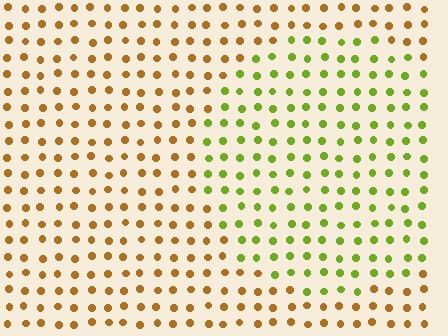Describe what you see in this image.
The image is filled with small brown elements in a uniform arrangement. A circle-shaped region is visible where the elements are tinted to a slightly different hue, forming a subtle color boundary.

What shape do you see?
I see a circle.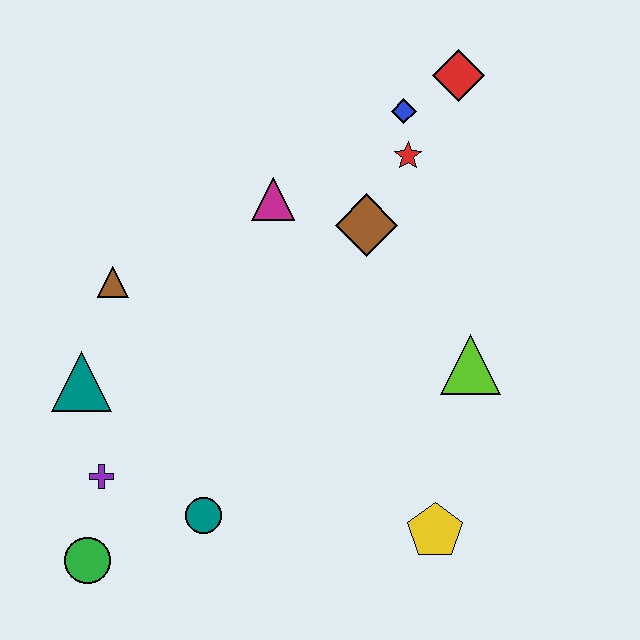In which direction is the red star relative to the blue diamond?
The red star is below the blue diamond.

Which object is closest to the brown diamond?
The red star is closest to the brown diamond.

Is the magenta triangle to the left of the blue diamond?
Yes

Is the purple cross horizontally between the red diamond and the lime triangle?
No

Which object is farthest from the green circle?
The red diamond is farthest from the green circle.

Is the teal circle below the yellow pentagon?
No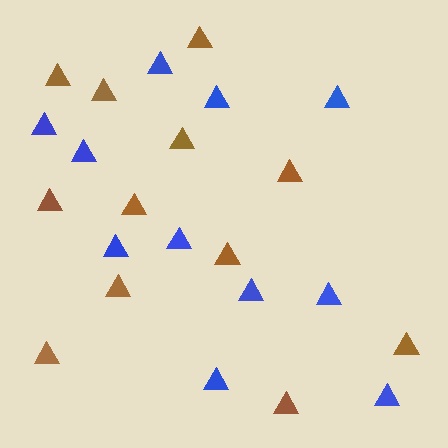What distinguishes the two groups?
There are 2 groups: one group of brown triangles (12) and one group of blue triangles (11).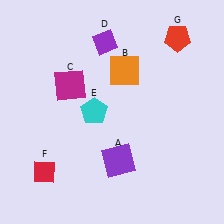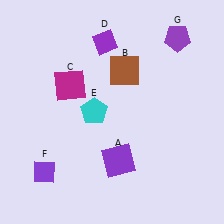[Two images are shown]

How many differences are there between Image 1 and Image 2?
There are 3 differences between the two images.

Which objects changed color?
B changed from orange to brown. F changed from red to purple. G changed from red to purple.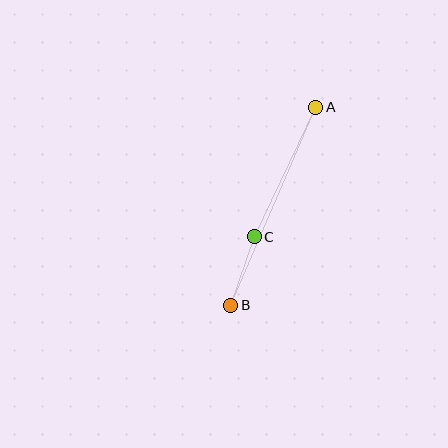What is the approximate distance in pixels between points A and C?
The distance between A and C is approximately 143 pixels.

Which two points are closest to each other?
Points B and C are closest to each other.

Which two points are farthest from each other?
Points A and B are farthest from each other.